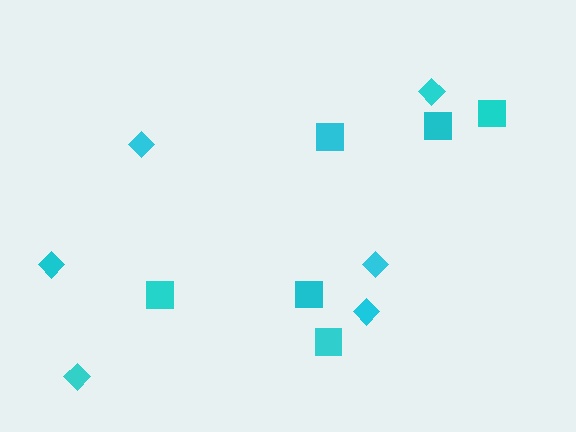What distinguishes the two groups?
There are 2 groups: one group of diamonds (6) and one group of squares (6).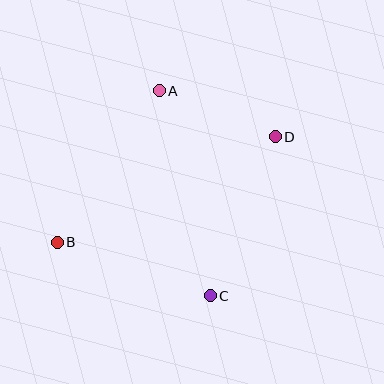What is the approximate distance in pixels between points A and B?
The distance between A and B is approximately 183 pixels.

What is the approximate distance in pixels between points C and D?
The distance between C and D is approximately 172 pixels.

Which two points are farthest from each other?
Points B and D are farthest from each other.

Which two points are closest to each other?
Points A and D are closest to each other.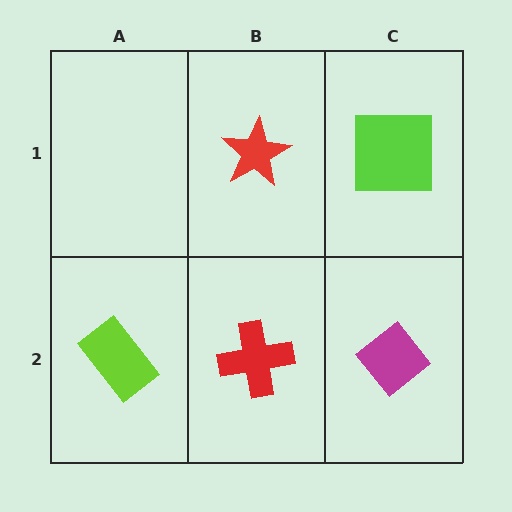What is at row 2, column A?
A lime rectangle.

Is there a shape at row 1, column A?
No, that cell is empty.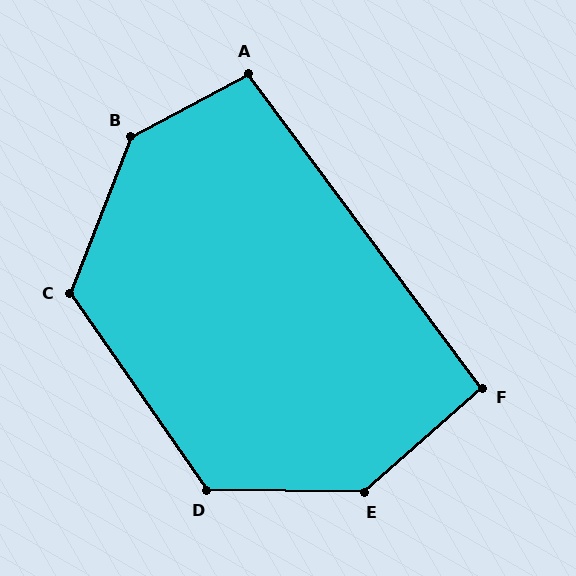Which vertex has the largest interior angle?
B, at approximately 139 degrees.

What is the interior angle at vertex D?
Approximately 126 degrees (obtuse).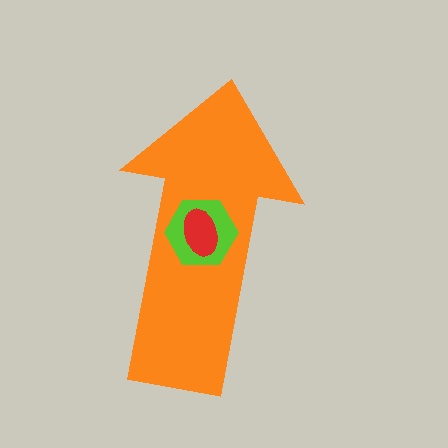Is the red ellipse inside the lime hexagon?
Yes.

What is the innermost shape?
The red ellipse.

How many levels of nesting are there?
3.